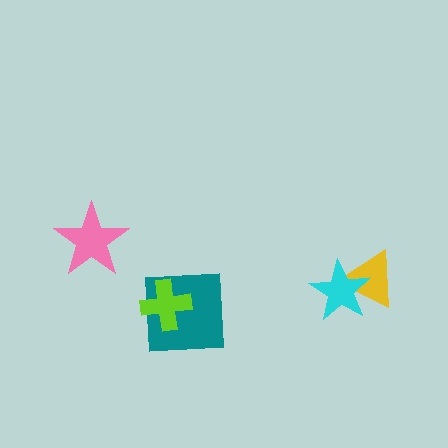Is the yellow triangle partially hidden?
Yes, it is partially covered by another shape.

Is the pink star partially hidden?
No, no other shape covers it.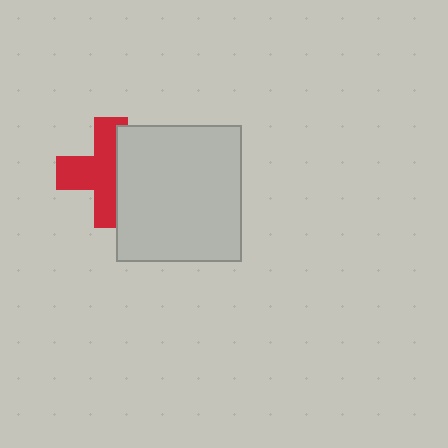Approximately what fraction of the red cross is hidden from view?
Roughly 40% of the red cross is hidden behind the light gray rectangle.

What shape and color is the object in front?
The object in front is a light gray rectangle.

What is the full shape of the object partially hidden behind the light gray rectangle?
The partially hidden object is a red cross.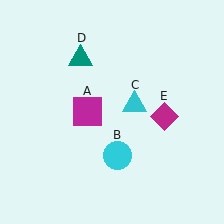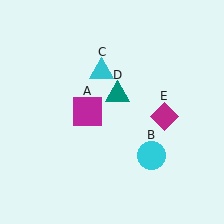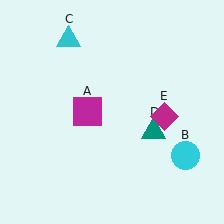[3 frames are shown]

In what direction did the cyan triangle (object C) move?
The cyan triangle (object C) moved up and to the left.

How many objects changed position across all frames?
3 objects changed position: cyan circle (object B), cyan triangle (object C), teal triangle (object D).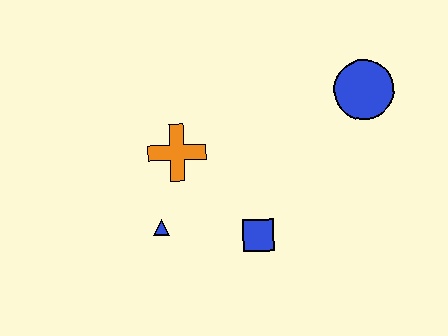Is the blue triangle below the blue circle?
Yes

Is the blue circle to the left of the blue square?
No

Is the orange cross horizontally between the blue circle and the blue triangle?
Yes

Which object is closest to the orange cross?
The blue triangle is closest to the orange cross.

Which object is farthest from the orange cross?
The blue circle is farthest from the orange cross.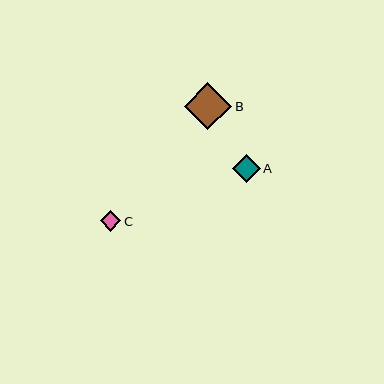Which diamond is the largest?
Diamond B is the largest with a size of approximately 47 pixels.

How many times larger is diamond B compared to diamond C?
Diamond B is approximately 2.3 times the size of diamond C.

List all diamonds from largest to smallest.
From largest to smallest: B, A, C.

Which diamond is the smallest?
Diamond C is the smallest with a size of approximately 20 pixels.